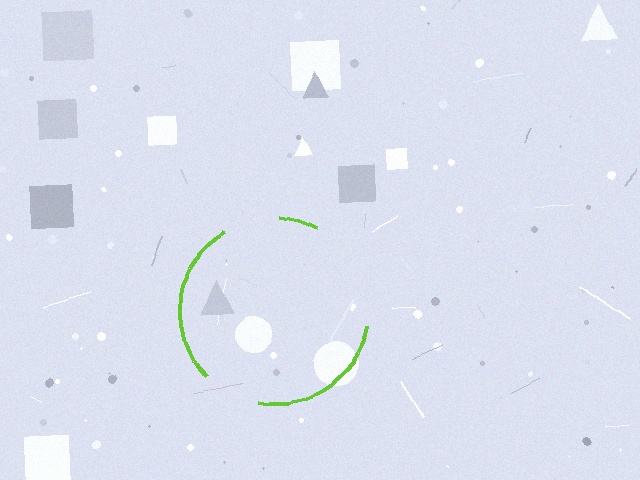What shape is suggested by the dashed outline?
The dashed outline suggests a circle.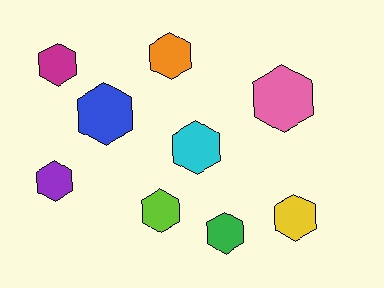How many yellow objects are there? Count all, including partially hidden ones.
There is 1 yellow object.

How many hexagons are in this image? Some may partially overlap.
There are 9 hexagons.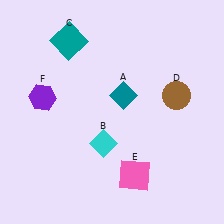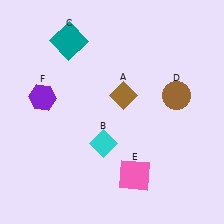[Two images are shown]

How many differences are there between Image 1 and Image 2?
There is 1 difference between the two images.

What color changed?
The diamond (A) changed from teal in Image 1 to brown in Image 2.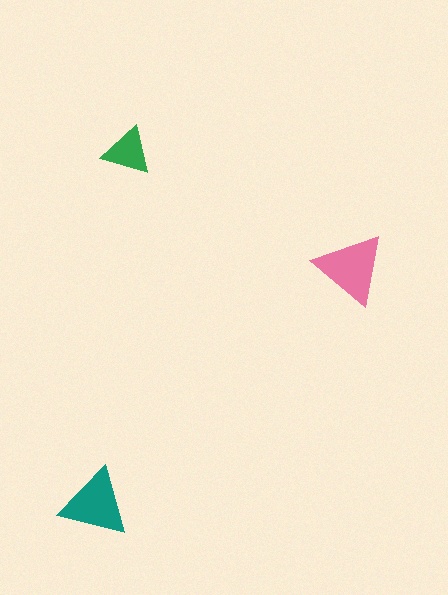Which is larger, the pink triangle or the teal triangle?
The pink one.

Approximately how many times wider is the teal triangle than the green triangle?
About 1.5 times wider.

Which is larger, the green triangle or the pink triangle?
The pink one.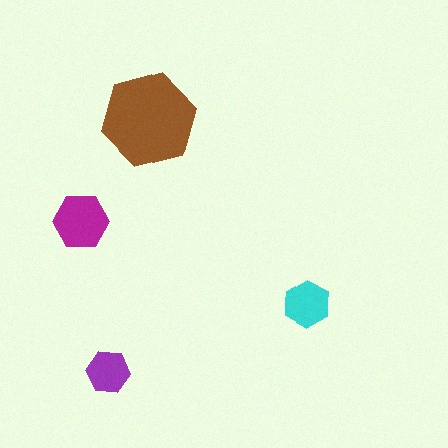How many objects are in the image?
There are 4 objects in the image.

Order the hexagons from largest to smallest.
the brown one, the magenta one, the cyan one, the purple one.